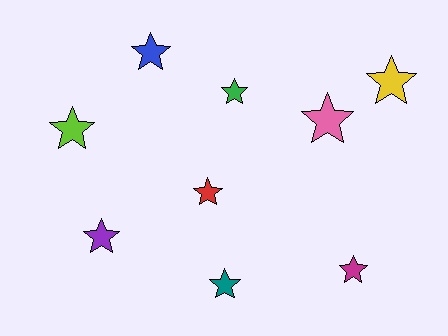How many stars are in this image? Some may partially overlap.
There are 9 stars.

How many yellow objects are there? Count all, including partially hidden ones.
There is 1 yellow object.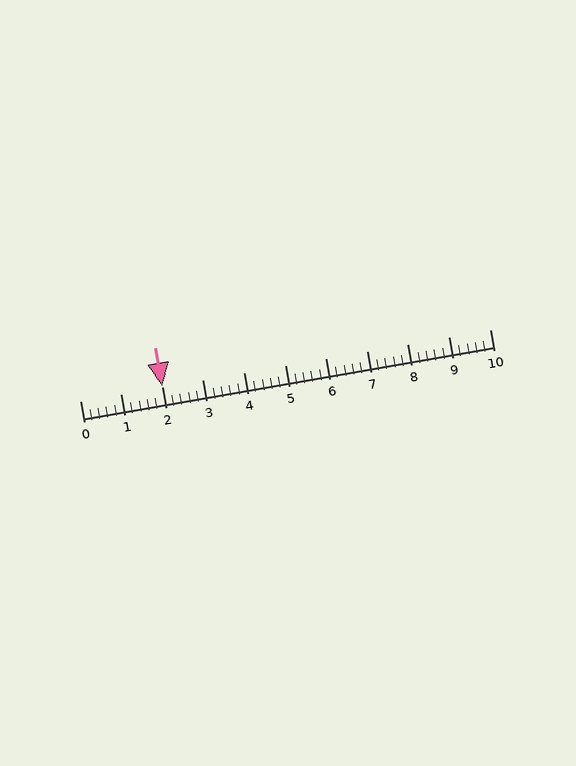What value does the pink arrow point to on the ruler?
The pink arrow points to approximately 2.0.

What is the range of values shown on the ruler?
The ruler shows values from 0 to 10.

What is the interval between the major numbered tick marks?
The major tick marks are spaced 1 units apart.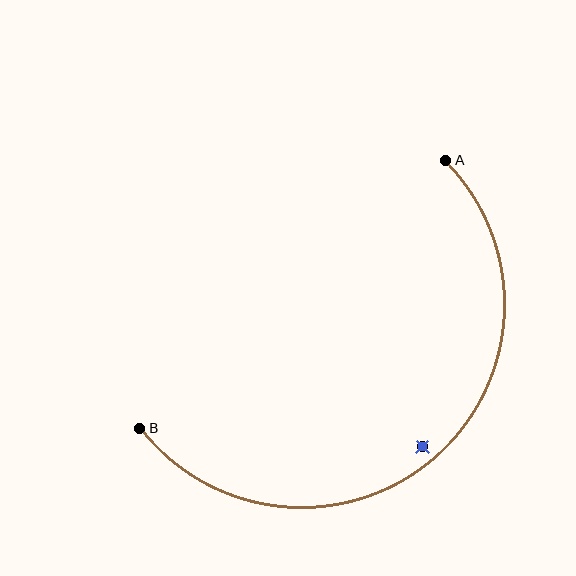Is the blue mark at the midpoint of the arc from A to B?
No — the blue mark does not lie on the arc at all. It sits slightly inside the curve.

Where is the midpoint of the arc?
The arc midpoint is the point on the curve farthest from the straight line joining A and B. It sits below and to the right of that line.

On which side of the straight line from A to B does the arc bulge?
The arc bulges below and to the right of the straight line connecting A and B.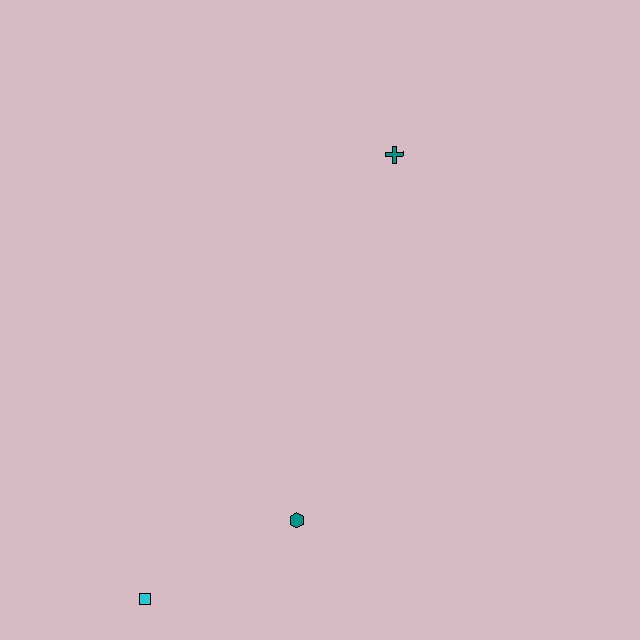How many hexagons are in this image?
There is 1 hexagon.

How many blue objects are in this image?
There are no blue objects.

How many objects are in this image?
There are 3 objects.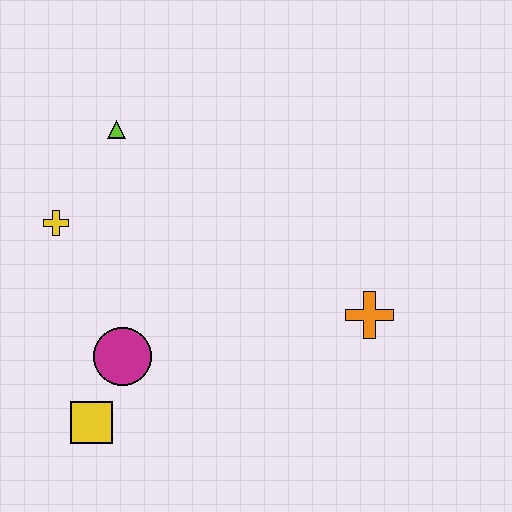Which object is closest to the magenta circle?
The yellow square is closest to the magenta circle.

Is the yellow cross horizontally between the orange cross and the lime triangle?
No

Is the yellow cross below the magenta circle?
No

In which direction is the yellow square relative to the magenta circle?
The yellow square is below the magenta circle.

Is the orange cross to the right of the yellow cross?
Yes